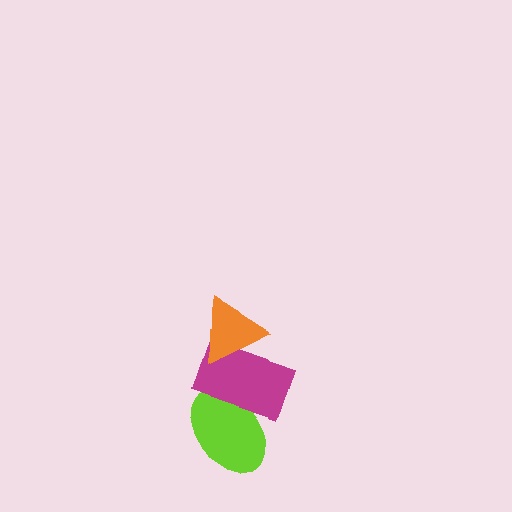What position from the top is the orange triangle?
The orange triangle is 1st from the top.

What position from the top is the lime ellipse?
The lime ellipse is 3rd from the top.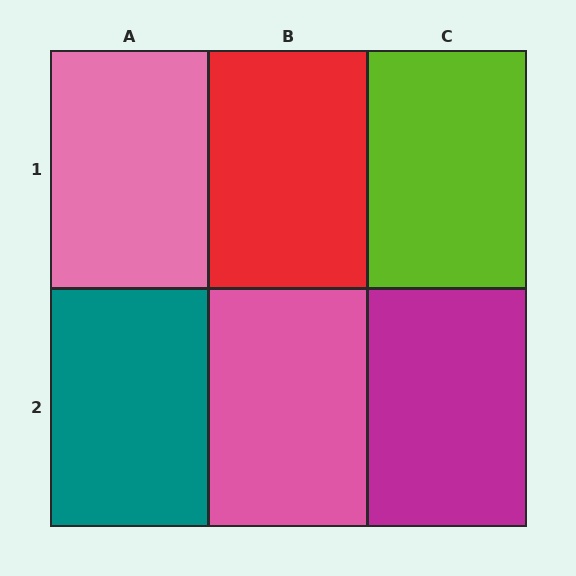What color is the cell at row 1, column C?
Lime.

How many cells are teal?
1 cell is teal.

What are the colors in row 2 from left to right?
Teal, pink, magenta.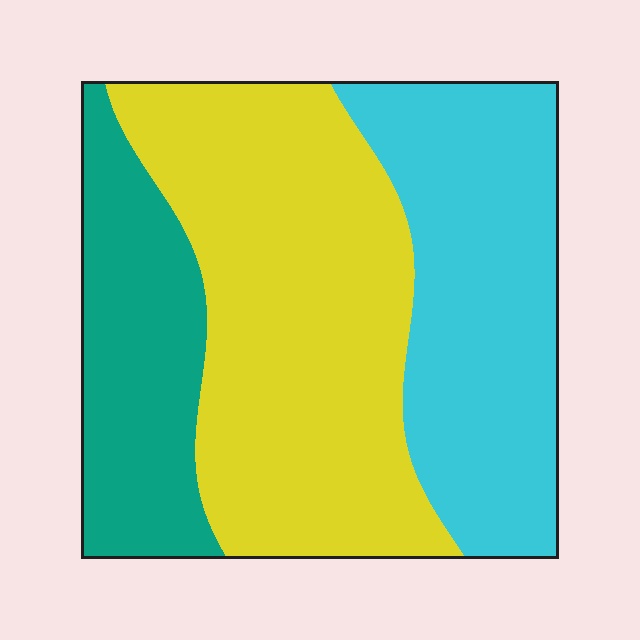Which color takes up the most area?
Yellow, at roughly 45%.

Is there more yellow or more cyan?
Yellow.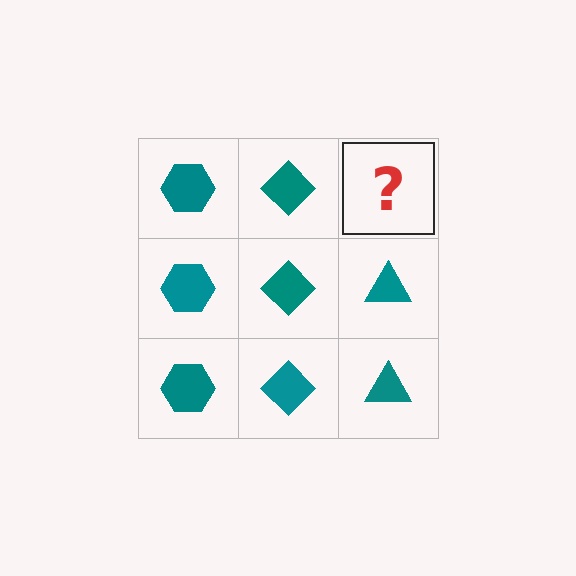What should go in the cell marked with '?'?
The missing cell should contain a teal triangle.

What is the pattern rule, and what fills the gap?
The rule is that each column has a consistent shape. The gap should be filled with a teal triangle.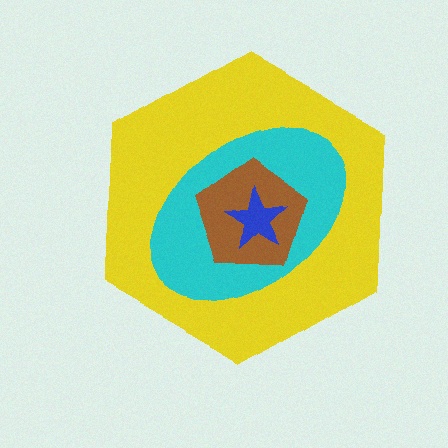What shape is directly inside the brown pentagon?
The blue star.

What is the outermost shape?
The yellow hexagon.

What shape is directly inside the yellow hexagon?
The cyan ellipse.